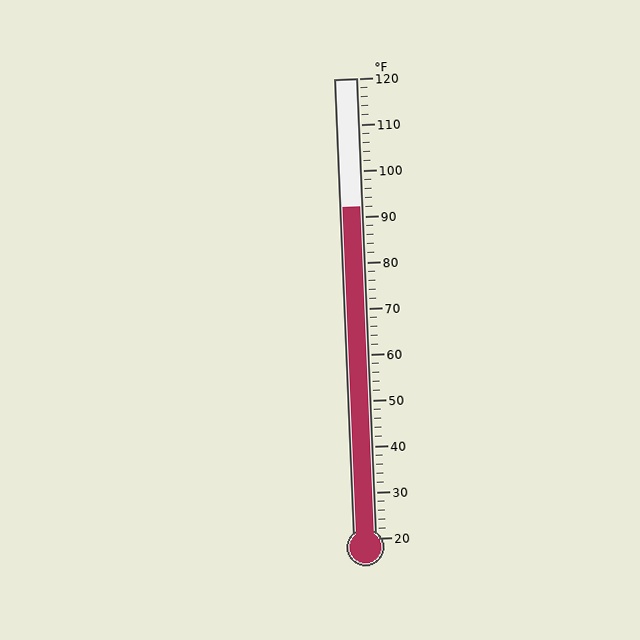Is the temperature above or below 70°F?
The temperature is above 70°F.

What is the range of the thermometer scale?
The thermometer scale ranges from 20°F to 120°F.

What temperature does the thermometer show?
The thermometer shows approximately 92°F.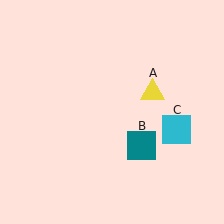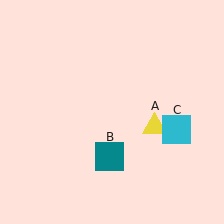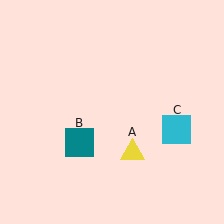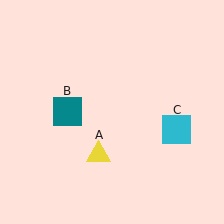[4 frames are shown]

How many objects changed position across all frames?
2 objects changed position: yellow triangle (object A), teal square (object B).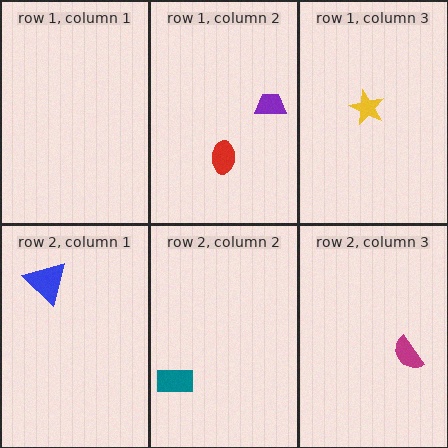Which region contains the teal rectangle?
The row 2, column 2 region.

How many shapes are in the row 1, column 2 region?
2.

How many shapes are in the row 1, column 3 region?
1.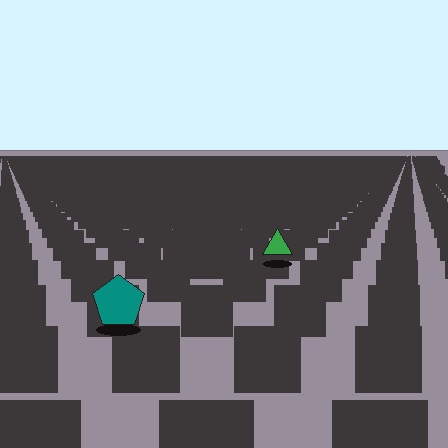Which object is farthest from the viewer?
The green triangle is farthest from the viewer. It appears smaller and the ground texture around it is denser.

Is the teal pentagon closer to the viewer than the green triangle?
Yes. The teal pentagon is closer — you can tell from the texture gradient: the ground texture is coarser near it.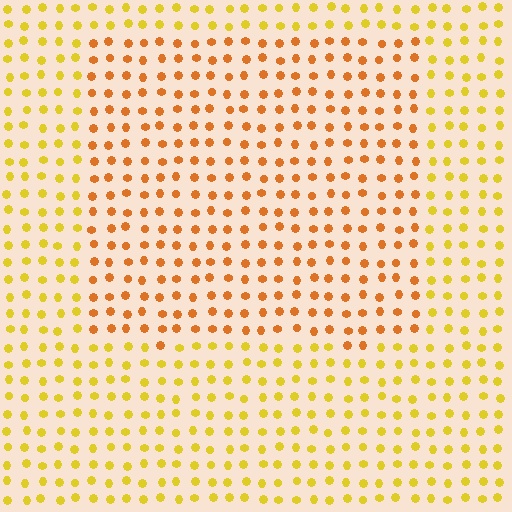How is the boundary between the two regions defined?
The boundary is defined purely by a slight shift in hue (about 30 degrees). Spacing, size, and orientation are identical on both sides.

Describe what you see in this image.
The image is filled with small yellow elements in a uniform arrangement. A rectangle-shaped region is visible where the elements are tinted to a slightly different hue, forming a subtle color boundary.